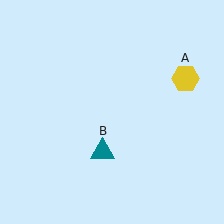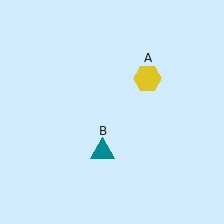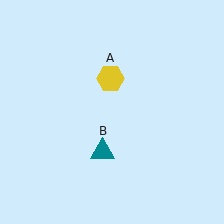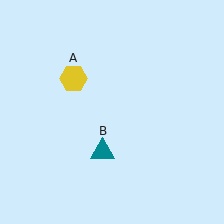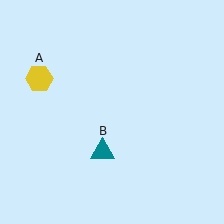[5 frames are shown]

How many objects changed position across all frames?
1 object changed position: yellow hexagon (object A).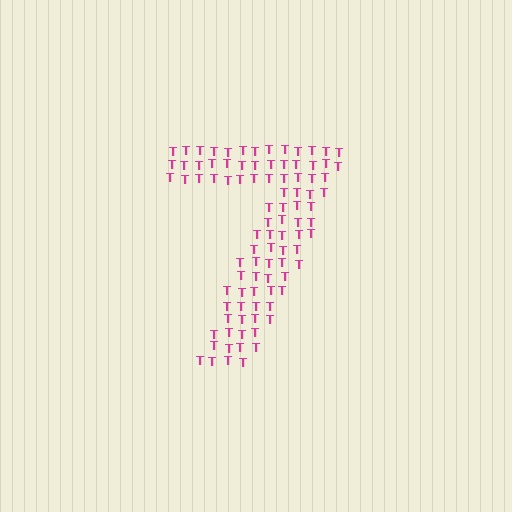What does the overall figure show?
The overall figure shows the digit 7.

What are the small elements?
The small elements are letter T's.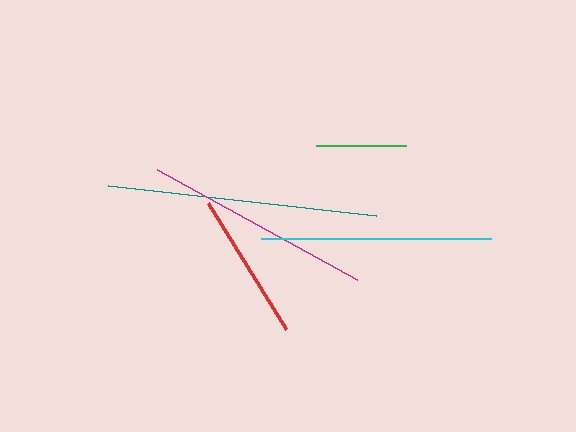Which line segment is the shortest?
The green line is the shortest at approximately 90 pixels.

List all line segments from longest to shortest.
From longest to shortest: teal, cyan, magenta, red, green.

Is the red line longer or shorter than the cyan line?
The cyan line is longer than the red line.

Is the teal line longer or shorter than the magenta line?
The teal line is longer than the magenta line.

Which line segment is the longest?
The teal line is the longest at approximately 270 pixels.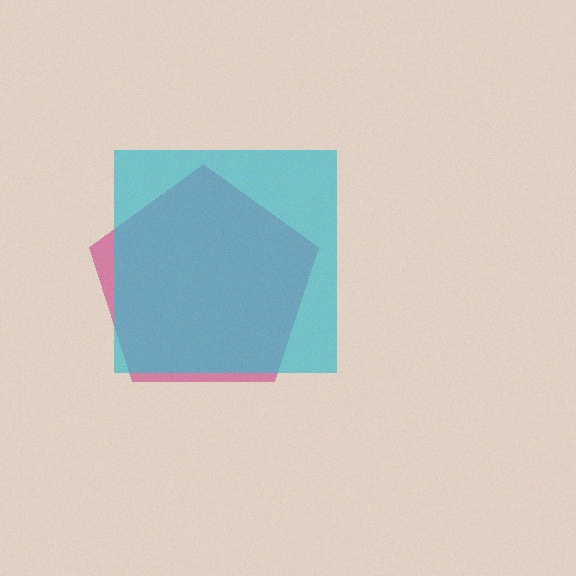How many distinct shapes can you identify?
There are 2 distinct shapes: a magenta pentagon, a cyan square.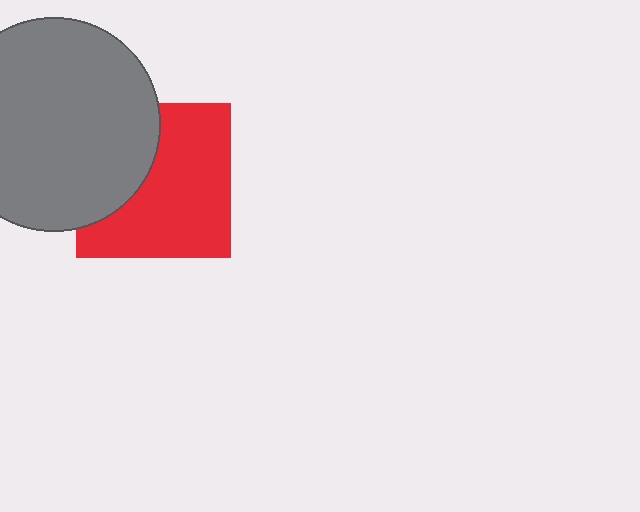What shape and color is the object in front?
The object in front is a gray circle.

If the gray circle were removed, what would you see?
You would see the complete red square.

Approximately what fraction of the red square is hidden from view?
Roughly 35% of the red square is hidden behind the gray circle.